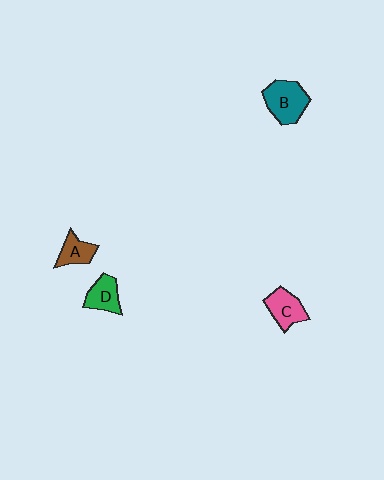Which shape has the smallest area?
Shape A (brown).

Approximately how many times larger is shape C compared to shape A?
Approximately 1.3 times.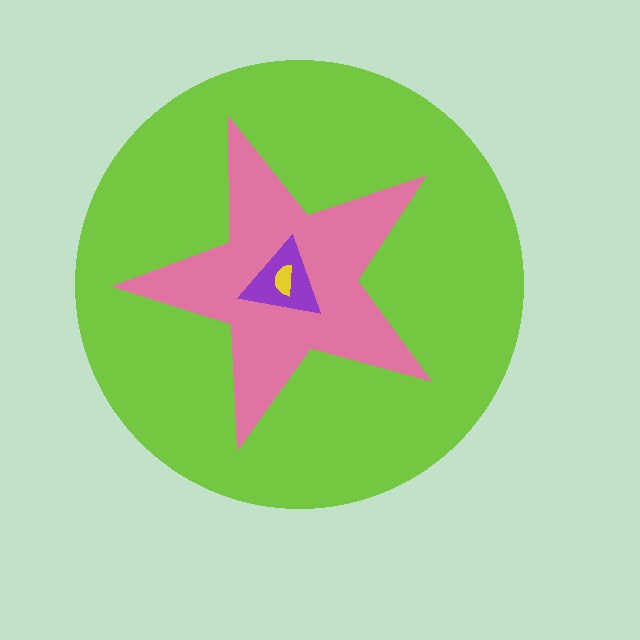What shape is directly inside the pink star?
The purple triangle.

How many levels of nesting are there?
4.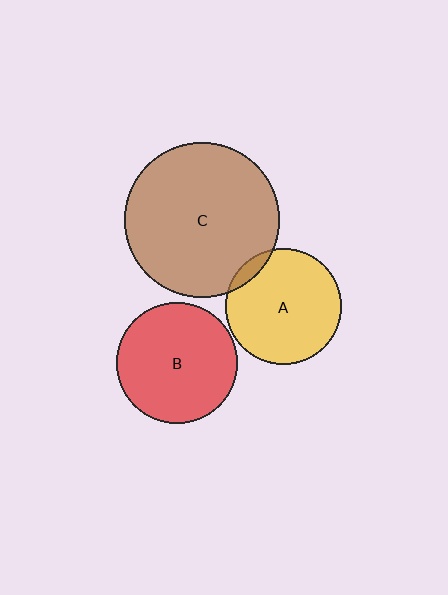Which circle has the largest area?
Circle C (brown).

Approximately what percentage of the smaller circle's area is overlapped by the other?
Approximately 5%.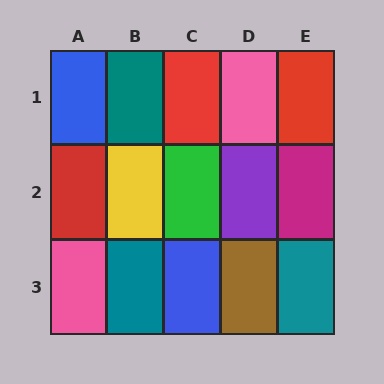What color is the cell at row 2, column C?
Green.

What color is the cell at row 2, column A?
Red.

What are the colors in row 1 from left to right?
Blue, teal, red, pink, red.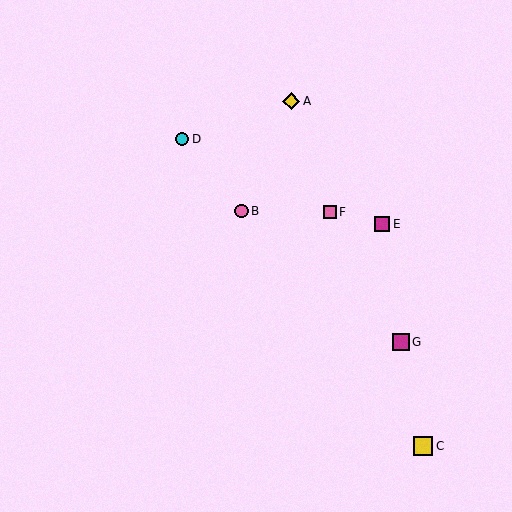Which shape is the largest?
The yellow square (labeled C) is the largest.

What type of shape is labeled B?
Shape B is a pink circle.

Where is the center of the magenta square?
The center of the magenta square is at (382, 224).